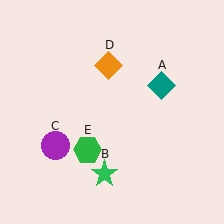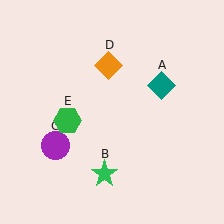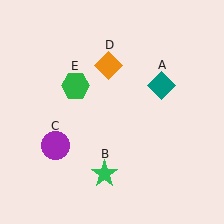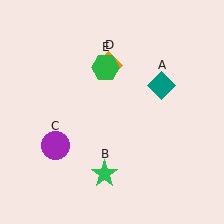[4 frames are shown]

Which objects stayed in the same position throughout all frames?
Teal diamond (object A) and green star (object B) and purple circle (object C) and orange diamond (object D) remained stationary.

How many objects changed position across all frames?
1 object changed position: green hexagon (object E).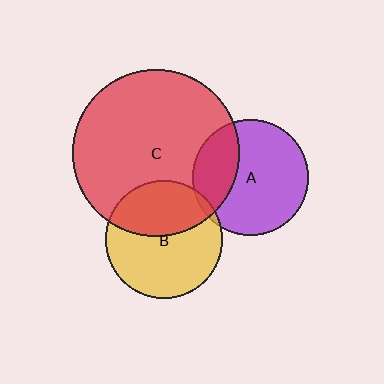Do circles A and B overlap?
Yes.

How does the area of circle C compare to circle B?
Approximately 2.0 times.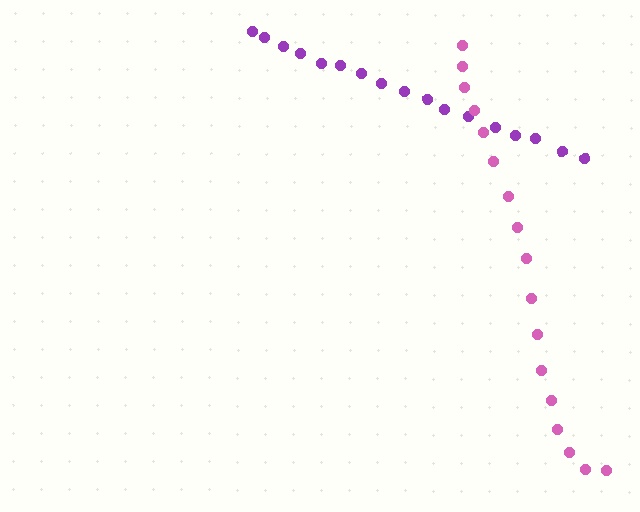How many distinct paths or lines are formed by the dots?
There are 2 distinct paths.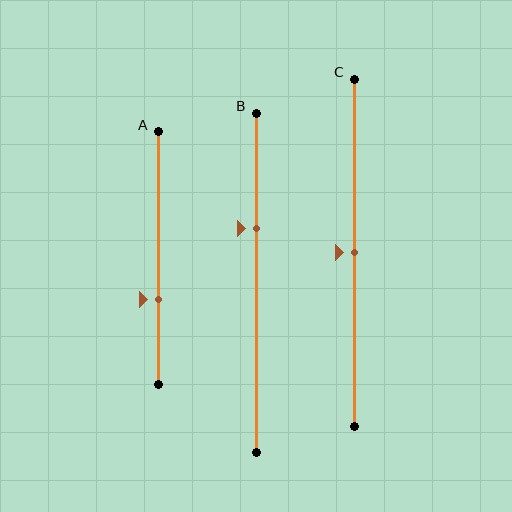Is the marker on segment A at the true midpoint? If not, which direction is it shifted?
No, the marker on segment A is shifted downward by about 16% of the segment length.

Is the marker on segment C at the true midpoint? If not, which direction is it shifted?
Yes, the marker on segment C is at the true midpoint.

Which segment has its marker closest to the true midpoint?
Segment C has its marker closest to the true midpoint.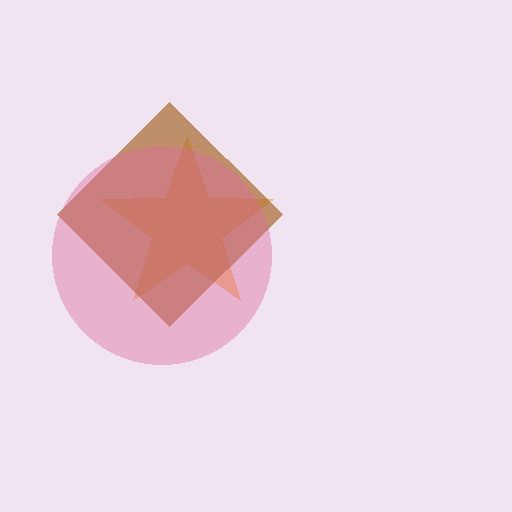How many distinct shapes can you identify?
There are 3 distinct shapes: an orange star, a brown diamond, a pink circle.